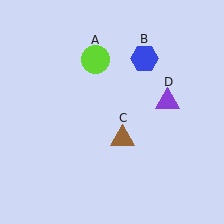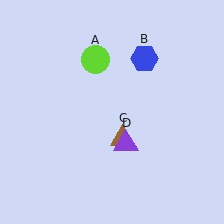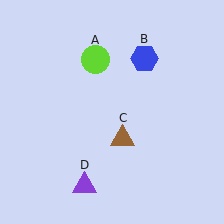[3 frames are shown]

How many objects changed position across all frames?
1 object changed position: purple triangle (object D).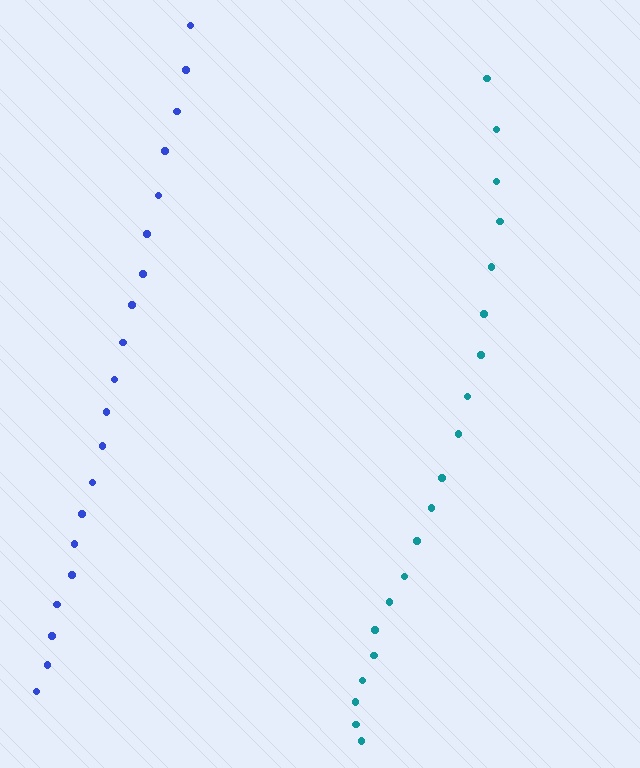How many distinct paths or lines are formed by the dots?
There are 2 distinct paths.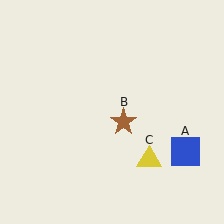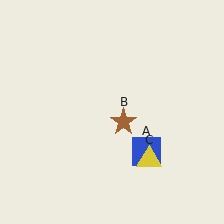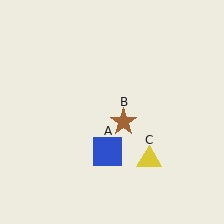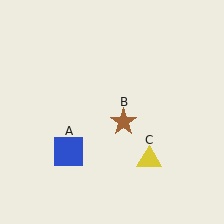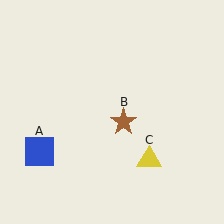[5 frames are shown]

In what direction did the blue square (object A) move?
The blue square (object A) moved left.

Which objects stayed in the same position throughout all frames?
Brown star (object B) and yellow triangle (object C) remained stationary.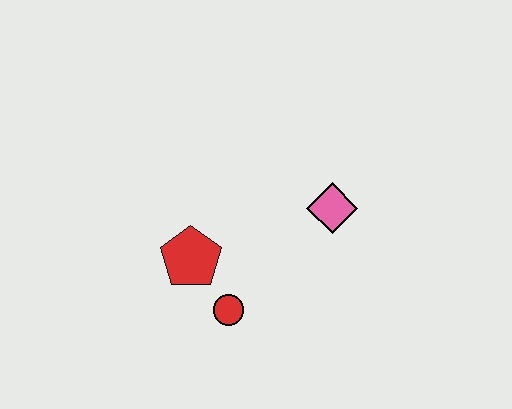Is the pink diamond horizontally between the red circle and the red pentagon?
No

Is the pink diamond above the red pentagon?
Yes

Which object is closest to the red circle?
The red pentagon is closest to the red circle.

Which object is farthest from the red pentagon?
The pink diamond is farthest from the red pentagon.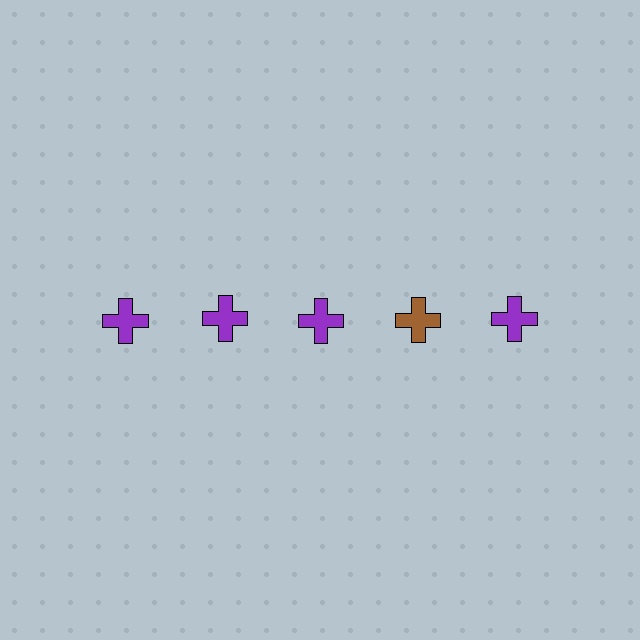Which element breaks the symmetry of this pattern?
The brown cross in the top row, second from right column breaks the symmetry. All other shapes are purple crosses.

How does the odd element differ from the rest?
It has a different color: brown instead of purple.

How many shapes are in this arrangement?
There are 5 shapes arranged in a grid pattern.